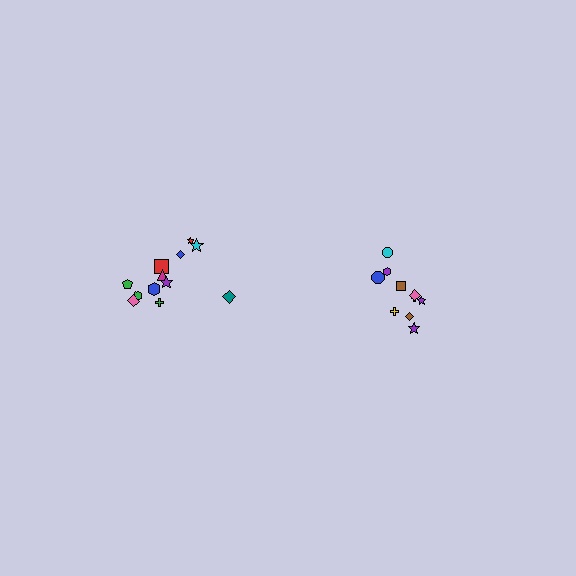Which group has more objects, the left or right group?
The left group.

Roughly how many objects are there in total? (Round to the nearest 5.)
Roughly 20 objects in total.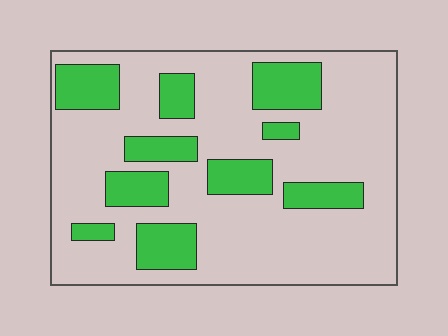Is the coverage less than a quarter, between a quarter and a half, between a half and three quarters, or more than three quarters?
Between a quarter and a half.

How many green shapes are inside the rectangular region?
10.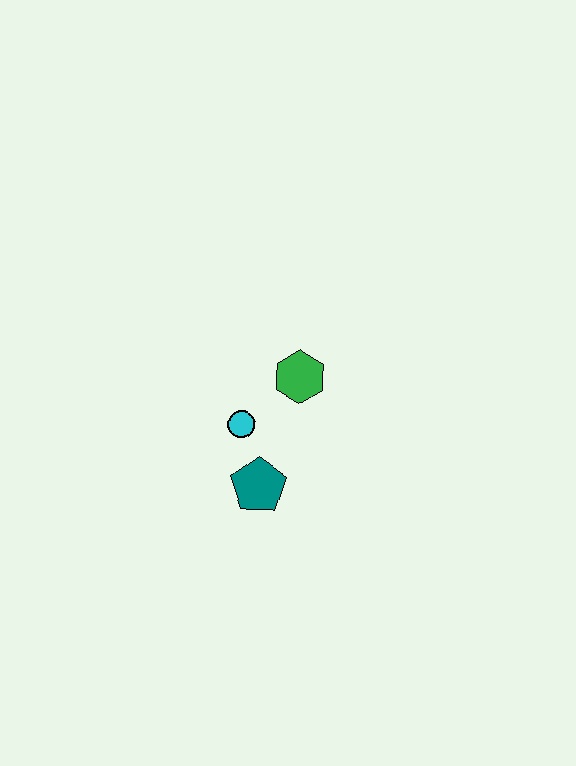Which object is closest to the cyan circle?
The teal pentagon is closest to the cyan circle.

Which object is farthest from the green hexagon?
The teal pentagon is farthest from the green hexagon.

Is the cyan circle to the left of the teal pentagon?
Yes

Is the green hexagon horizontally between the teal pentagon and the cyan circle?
No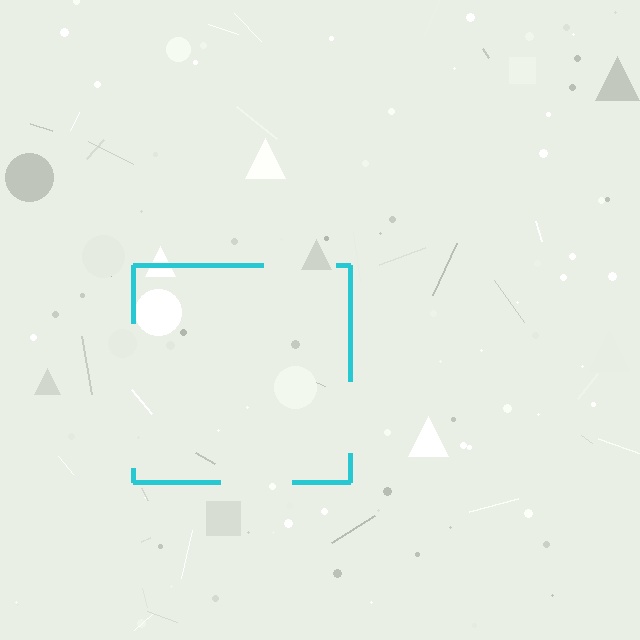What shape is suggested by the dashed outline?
The dashed outline suggests a square.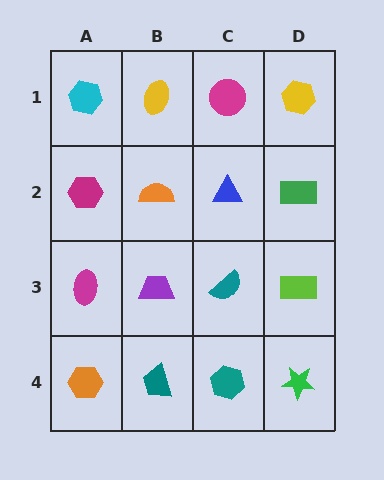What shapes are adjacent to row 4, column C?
A teal semicircle (row 3, column C), a teal trapezoid (row 4, column B), a green star (row 4, column D).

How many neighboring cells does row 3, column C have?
4.